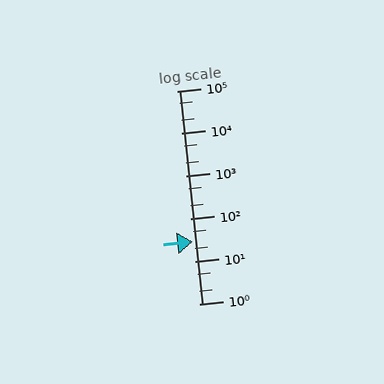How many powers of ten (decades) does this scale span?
The scale spans 5 decades, from 1 to 100000.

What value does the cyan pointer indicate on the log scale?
The pointer indicates approximately 29.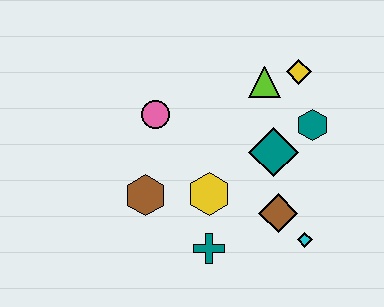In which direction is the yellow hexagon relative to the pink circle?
The yellow hexagon is below the pink circle.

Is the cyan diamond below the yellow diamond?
Yes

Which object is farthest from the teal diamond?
The brown hexagon is farthest from the teal diamond.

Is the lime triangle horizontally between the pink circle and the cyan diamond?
Yes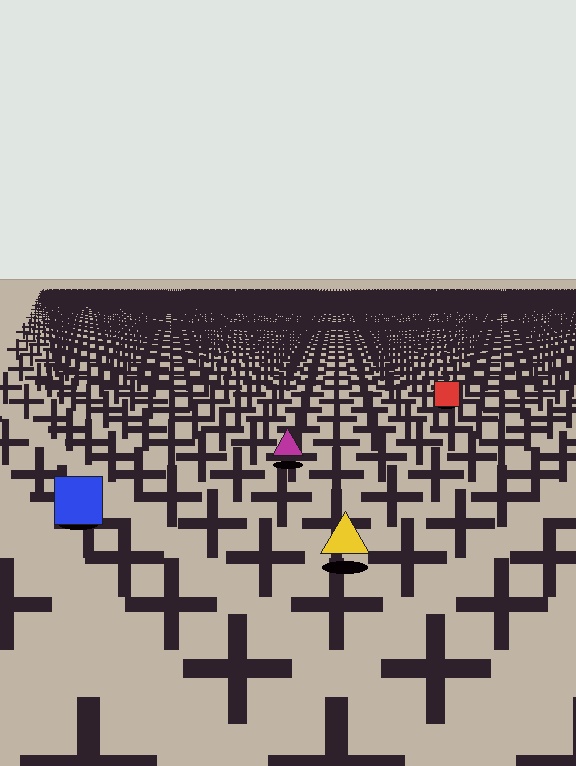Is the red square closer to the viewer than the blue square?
No. The blue square is closer — you can tell from the texture gradient: the ground texture is coarser near it.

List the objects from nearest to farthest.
From nearest to farthest: the yellow triangle, the blue square, the magenta triangle, the red square.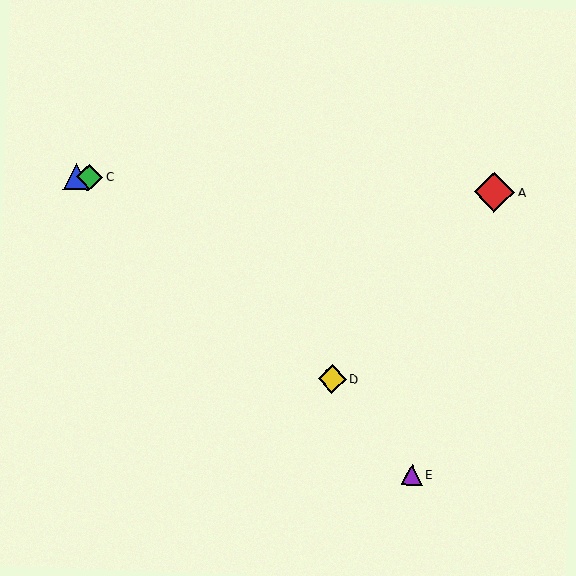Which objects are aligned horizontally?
Objects A, B, C are aligned horizontally.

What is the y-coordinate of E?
Object E is at y≈474.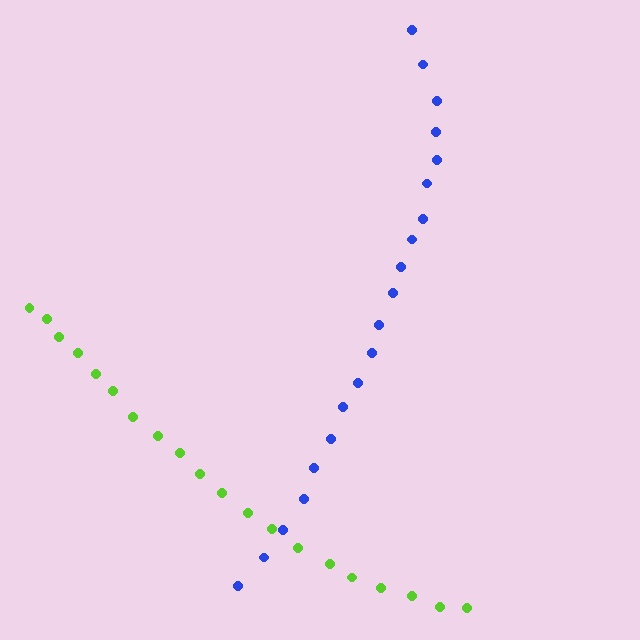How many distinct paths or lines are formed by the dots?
There are 2 distinct paths.